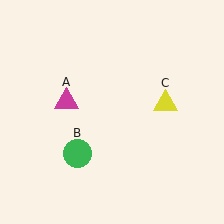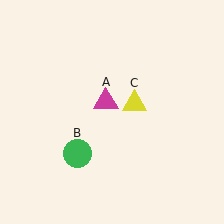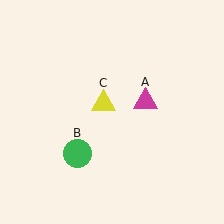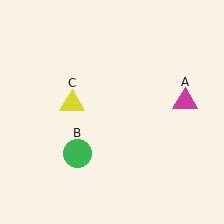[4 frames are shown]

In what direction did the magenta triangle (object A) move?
The magenta triangle (object A) moved right.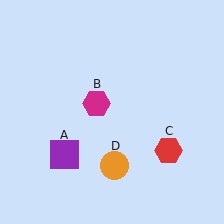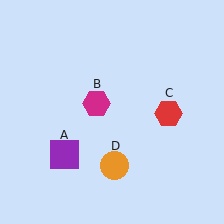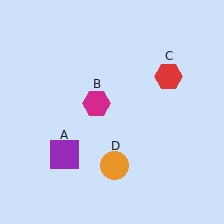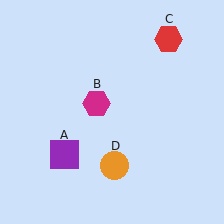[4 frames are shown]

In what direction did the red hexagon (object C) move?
The red hexagon (object C) moved up.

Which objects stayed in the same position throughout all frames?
Purple square (object A) and magenta hexagon (object B) and orange circle (object D) remained stationary.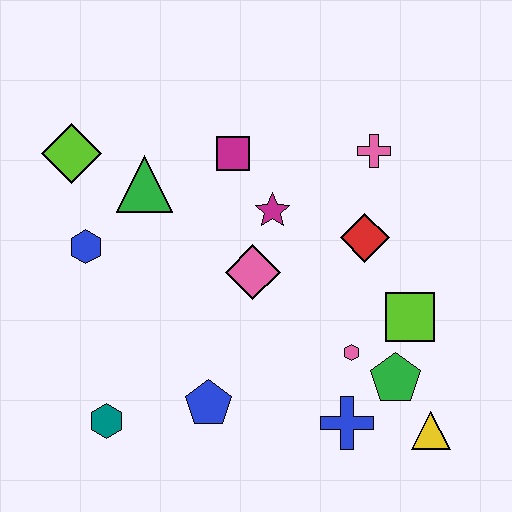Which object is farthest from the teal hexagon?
The pink cross is farthest from the teal hexagon.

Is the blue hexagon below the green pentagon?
No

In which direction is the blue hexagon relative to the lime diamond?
The blue hexagon is below the lime diamond.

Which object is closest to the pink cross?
The red diamond is closest to the pink cross.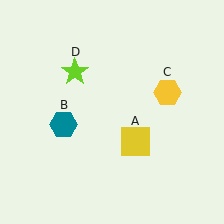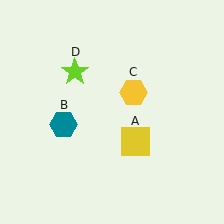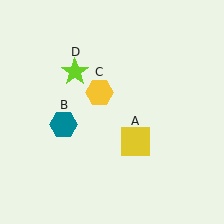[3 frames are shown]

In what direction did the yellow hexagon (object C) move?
The yellow hexagon (object C) moved left.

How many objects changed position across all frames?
1 object changed position: yellow hexagon (object C).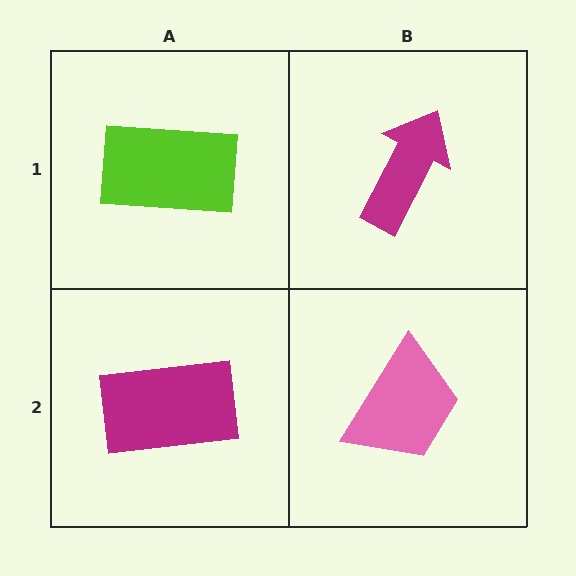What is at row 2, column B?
A pink trapezoid.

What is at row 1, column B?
A magenta arrow.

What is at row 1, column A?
A lime rectangle.